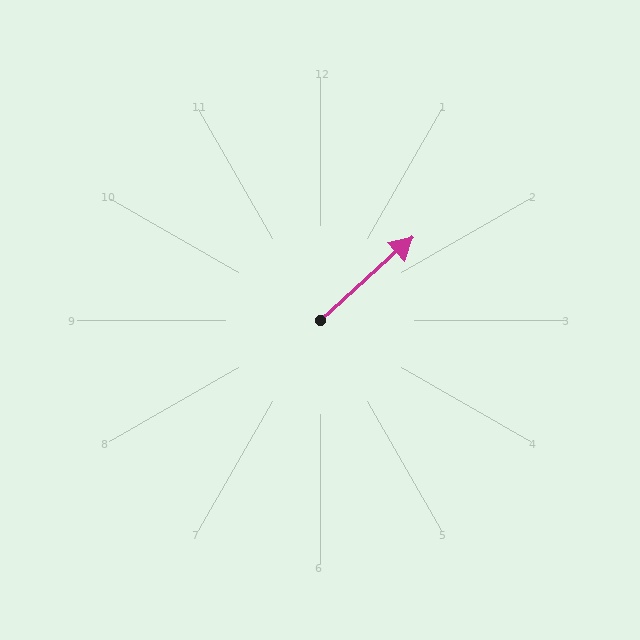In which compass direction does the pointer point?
Northeast.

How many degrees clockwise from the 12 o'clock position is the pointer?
Approximately 48 degrees.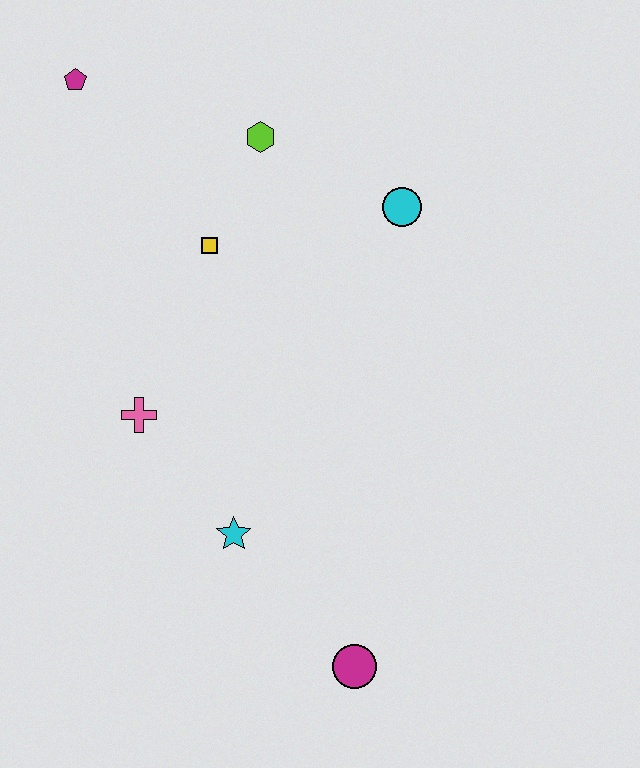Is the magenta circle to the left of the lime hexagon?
No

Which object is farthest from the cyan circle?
The magenta circle is farthest from the cyan circle.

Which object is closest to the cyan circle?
The lime hexagon is closest to the cyan circle.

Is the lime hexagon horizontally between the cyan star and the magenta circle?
Yes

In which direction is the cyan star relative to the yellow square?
The cyan star is below the yellow square.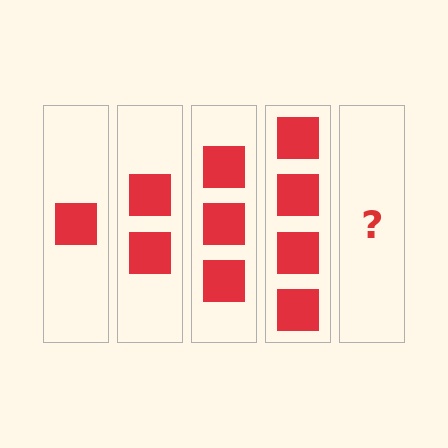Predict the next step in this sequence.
The next step is 5 squares.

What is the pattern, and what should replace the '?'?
The pattern is that each step adds one more square. The '?' should be 5 squares.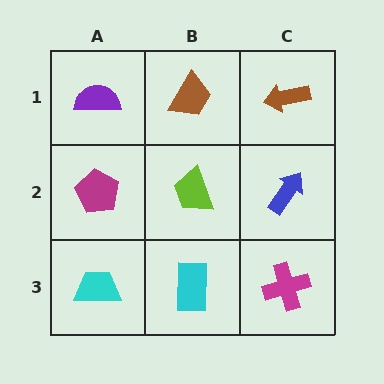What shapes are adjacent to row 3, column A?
A magenta pentagon (row 2, column A), a cyan rectangle (row 3, column B).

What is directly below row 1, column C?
A blue arrow.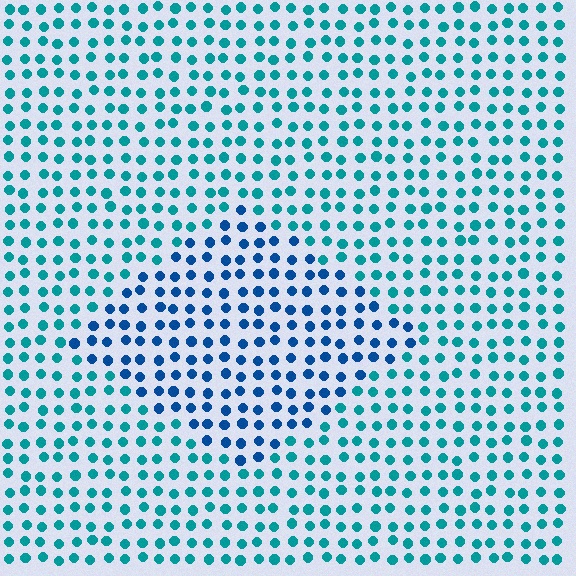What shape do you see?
I see a diamond.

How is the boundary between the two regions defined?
The boundary is defined purely by a slight shift in hue (about 32 degrees). Spacing, size, and orientation are identical on both sides.